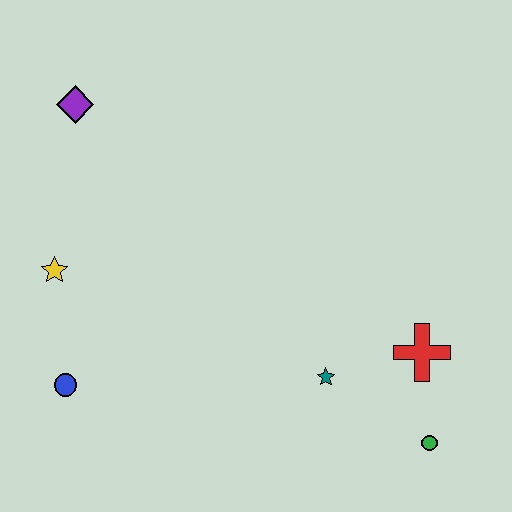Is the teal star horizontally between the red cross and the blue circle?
Yes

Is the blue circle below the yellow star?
Yes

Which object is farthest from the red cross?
The purple diamond is farthest from the red cross.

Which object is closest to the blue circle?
The yellow star is closest to the blue circle.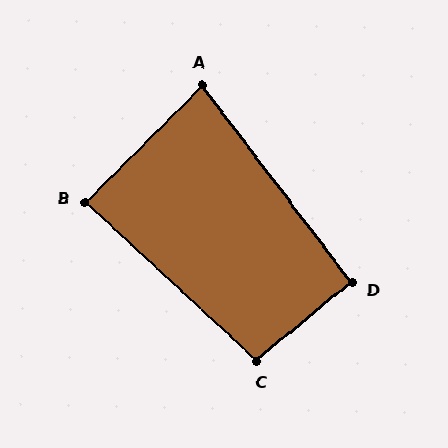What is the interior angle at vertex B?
Approximately 88 degrees (approximately right).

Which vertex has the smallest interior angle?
A, at approximately 82 degrees.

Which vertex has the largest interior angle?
C, at approximately 98 degrees.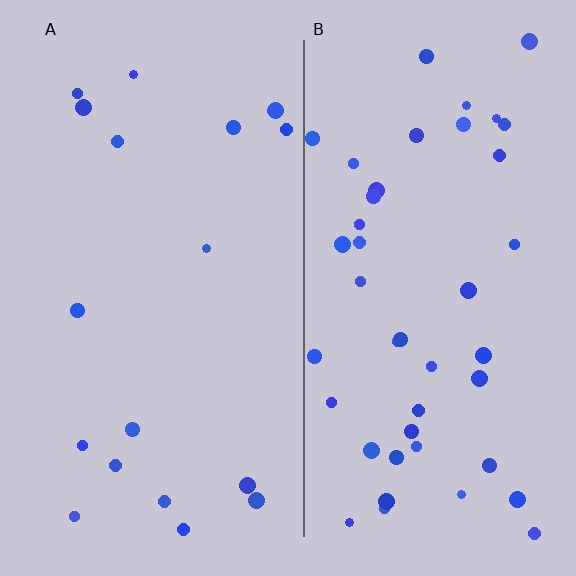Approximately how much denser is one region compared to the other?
Approximately 2.5× — region B over region A.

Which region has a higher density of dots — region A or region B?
B (the right).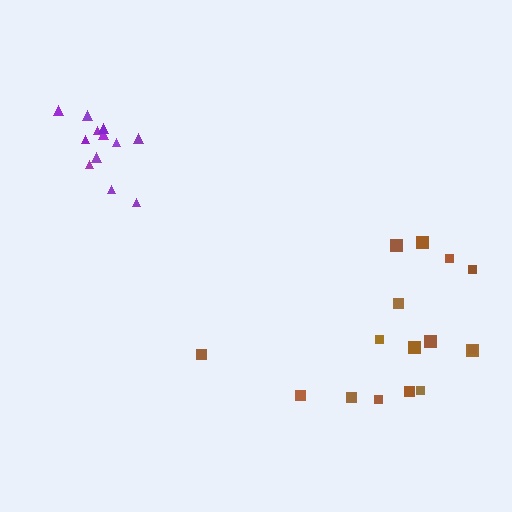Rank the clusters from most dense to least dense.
purple, brown.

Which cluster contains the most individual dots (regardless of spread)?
Brown (16).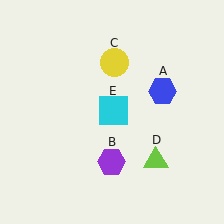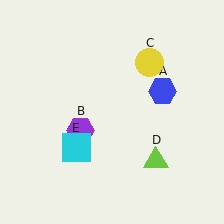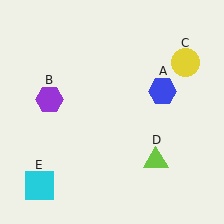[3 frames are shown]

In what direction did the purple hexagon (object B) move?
The purple hexagon (object B) moved up and to the left.